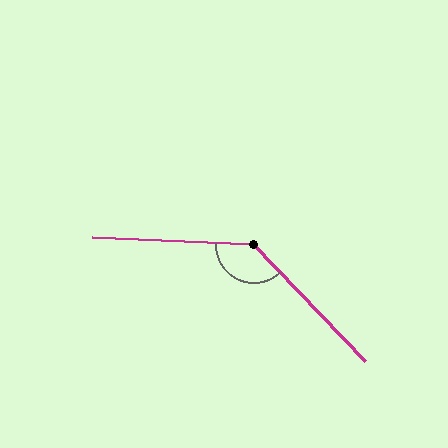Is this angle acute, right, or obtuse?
It is obtuse.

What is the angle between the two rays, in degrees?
Approximately 136 degrees.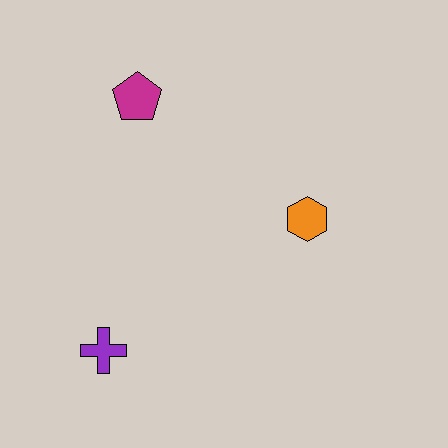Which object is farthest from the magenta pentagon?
The purple cross is farthest from the magenta pentagon.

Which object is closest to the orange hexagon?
The magenta pentagon is closest to the orange hexagon.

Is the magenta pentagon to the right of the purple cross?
Yes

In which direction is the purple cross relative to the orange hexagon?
The purple cross is to the left of the orange hexagon.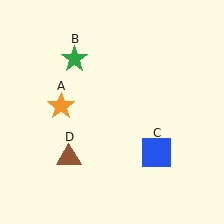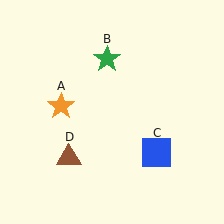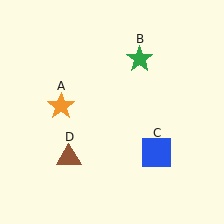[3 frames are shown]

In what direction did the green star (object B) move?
The green star (object B) moved right.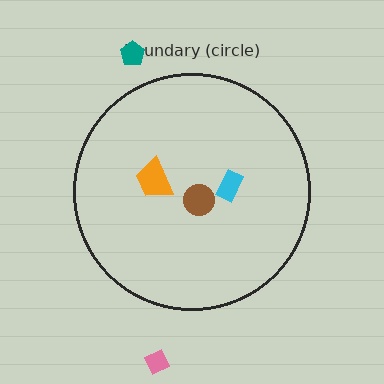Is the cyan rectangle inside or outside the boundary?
Inside.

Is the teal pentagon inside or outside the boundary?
Outside.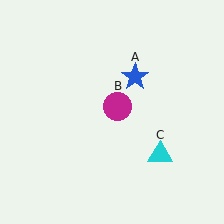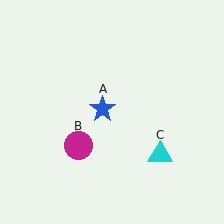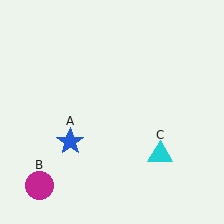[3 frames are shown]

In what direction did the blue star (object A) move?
The blue star (object A) moved down and to the left.